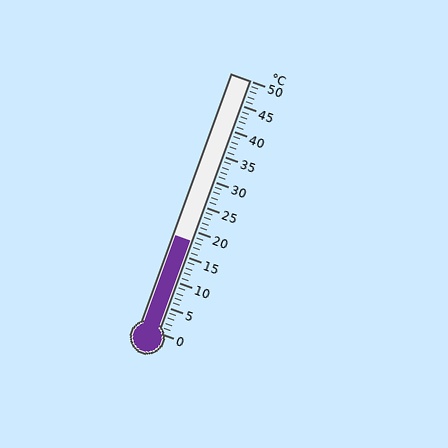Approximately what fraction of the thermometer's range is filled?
The thermometer is filled to approximately 35% of its range.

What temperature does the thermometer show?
The thermometer shows approximately 18°C.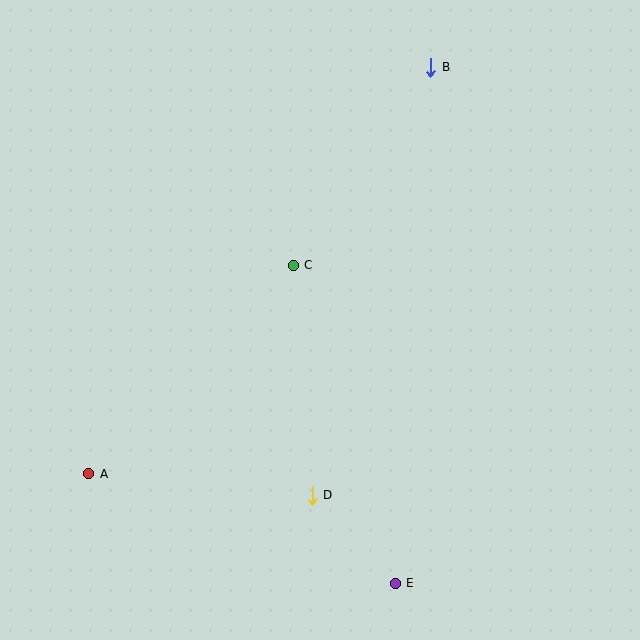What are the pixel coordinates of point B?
Point B is at (431, 67).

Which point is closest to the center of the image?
Point C at (293, 265) is closest to the center.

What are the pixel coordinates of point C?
Point C is at (293, 265).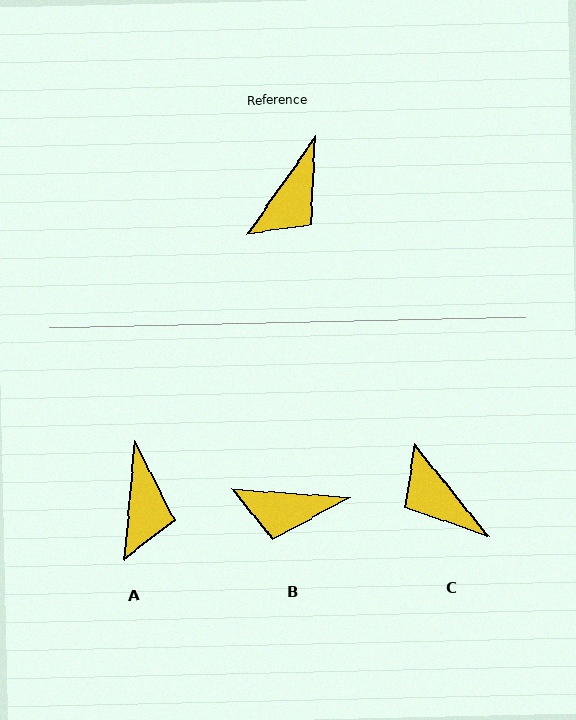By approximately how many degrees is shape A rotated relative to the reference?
Approximately 30 degrees counter-clockwise.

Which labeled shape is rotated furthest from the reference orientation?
C, about 107 degrees away.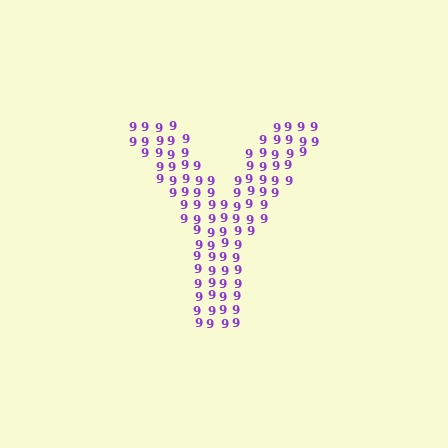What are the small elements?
The small elements are digit 9's.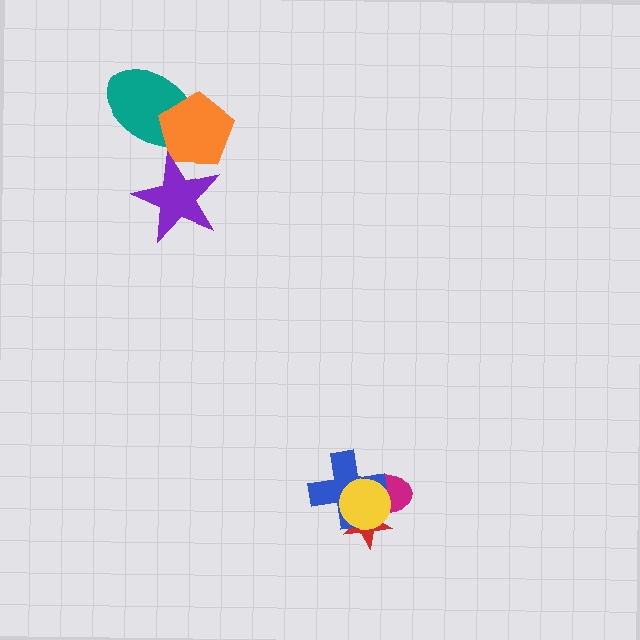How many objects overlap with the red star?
3 objects overlap with the red star.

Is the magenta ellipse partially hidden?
Yes, it is partially covered by another shape.